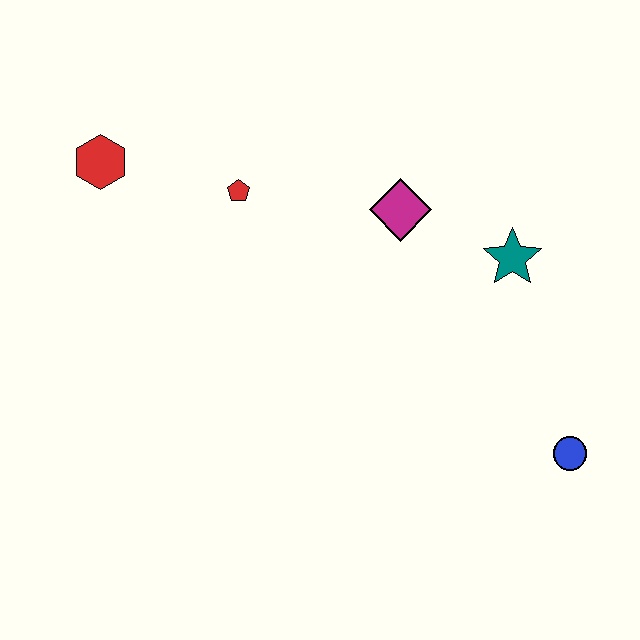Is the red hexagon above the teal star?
Yes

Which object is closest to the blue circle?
The teal star is closest to the blue circle.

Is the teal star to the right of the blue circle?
No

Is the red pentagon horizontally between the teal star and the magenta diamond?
No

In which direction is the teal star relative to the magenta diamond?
The teal star is to the right of the magenta diamond.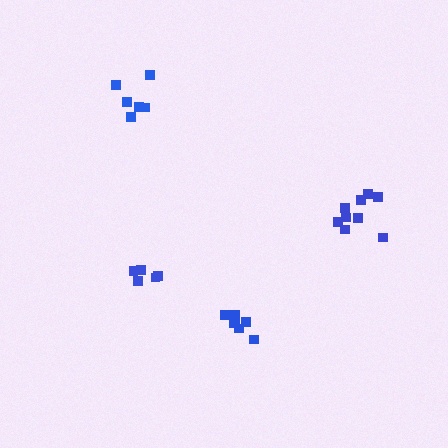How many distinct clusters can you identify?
There are 4 distinct clusters.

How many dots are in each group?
Group 1: 6 dots, Group 2: 7 dots, Group 3: 9 dots, Group 4: 5 dots (27 total).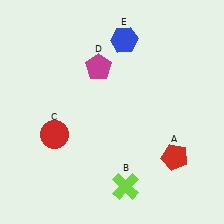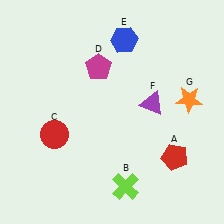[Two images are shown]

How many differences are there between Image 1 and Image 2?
There are 2 differences between the two images.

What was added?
A purple triangle (F), an orange star (G) were added in Image 2.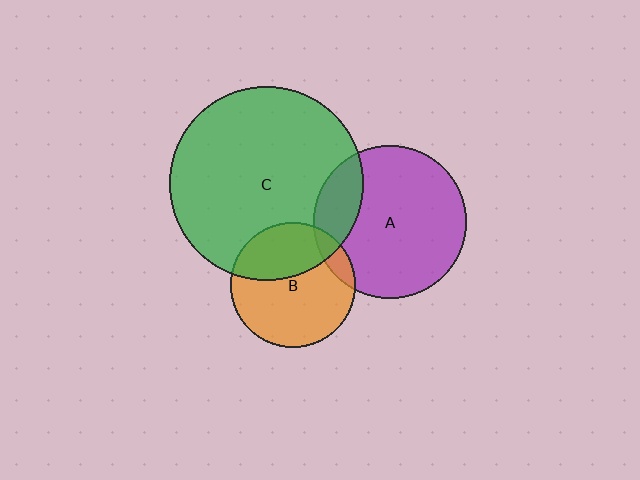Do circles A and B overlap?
Yes.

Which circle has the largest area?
Circle C (green).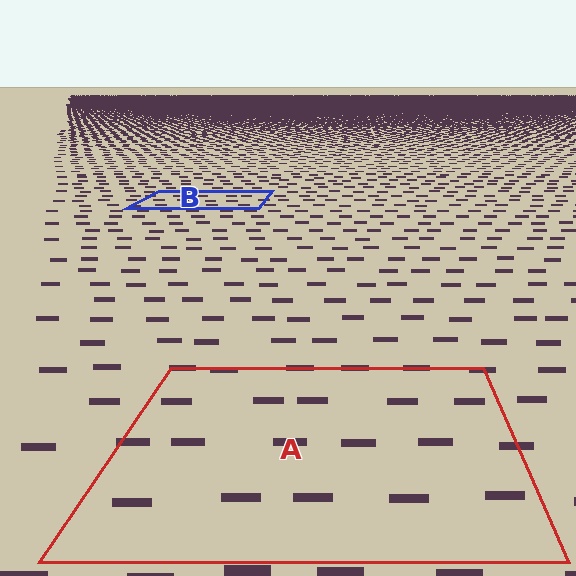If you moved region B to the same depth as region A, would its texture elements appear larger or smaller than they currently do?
They would appear larger. At a closer depth, the same texture elements are projected at a bigger on-screen size.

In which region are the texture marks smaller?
The texture marks are smaller in region B, because it is farther away.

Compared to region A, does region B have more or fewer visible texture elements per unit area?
Region B has more texture elements per unit area — they are packed more densely because it is farther away.